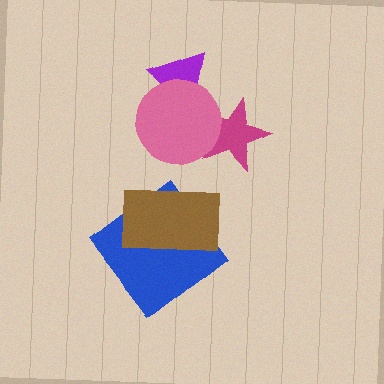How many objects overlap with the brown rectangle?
1 object overlaps with the brown rectangle.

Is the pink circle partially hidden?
No, no other shape covers it.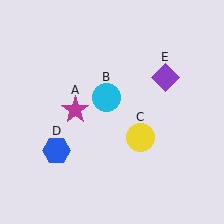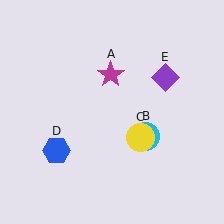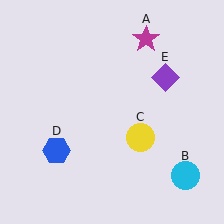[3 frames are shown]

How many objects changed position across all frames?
2 objects changed position: magenta star (object A), cyan circle (object B).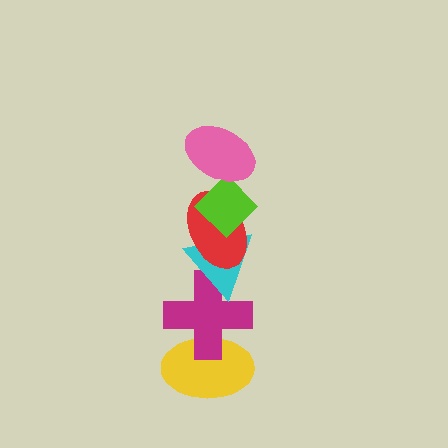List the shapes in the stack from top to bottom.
From top to bottom: the pink ellipse, the lime diamond, the red ellipse, the cyan triangle, the magenta cross, the yellow ellipse.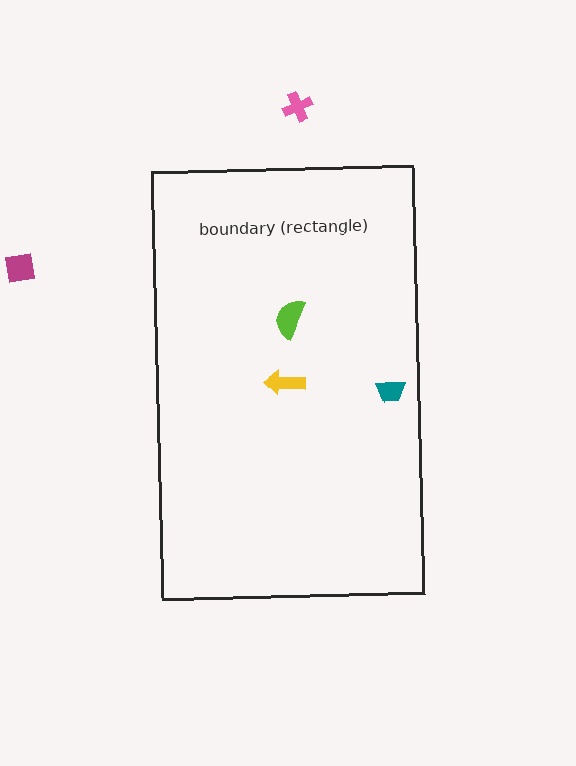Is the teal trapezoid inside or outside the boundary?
Inside.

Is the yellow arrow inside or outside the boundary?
Inside.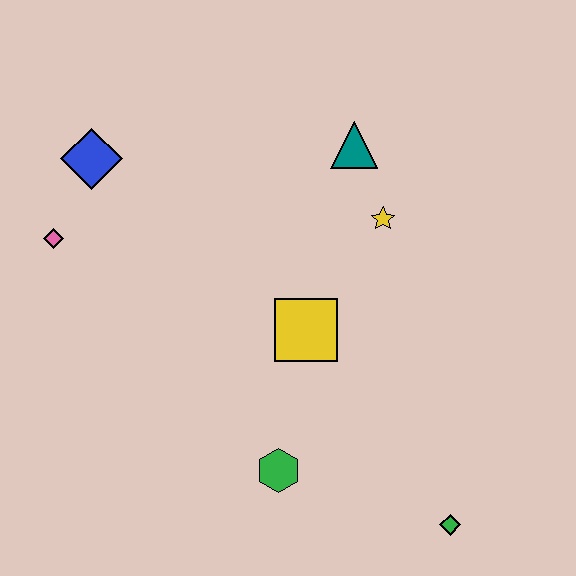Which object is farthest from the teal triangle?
The green diamond is farthest from the teal triangle.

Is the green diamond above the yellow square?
No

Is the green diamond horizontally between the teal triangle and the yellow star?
No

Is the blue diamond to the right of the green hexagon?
No